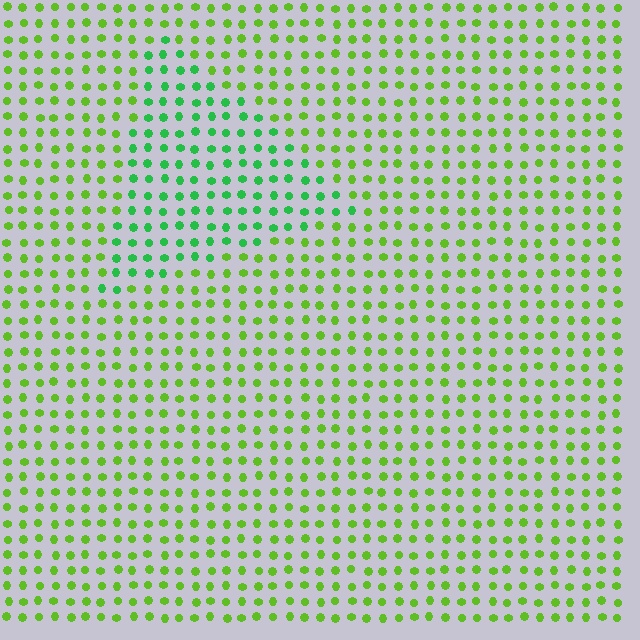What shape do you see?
I see a triangle.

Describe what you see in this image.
The image is filled with small lime elements in a uniform arrangement. A triangle-shaped region is visible where the elements are tinted to a slightly different hue, forming a subtle color boundary.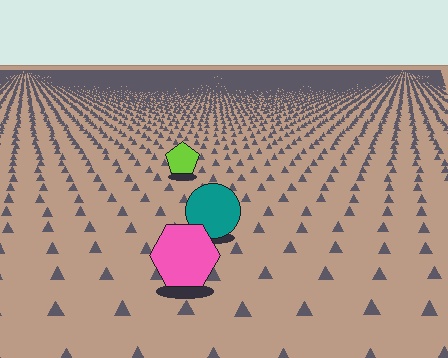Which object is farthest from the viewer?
The lime pentagon is farthest from the viewer. It appears smaller and the ground texture around it is denser.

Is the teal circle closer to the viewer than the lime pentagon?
Yes. The teal circle is closer — you can tell from the texture gradient: the ground texture is coarser near it.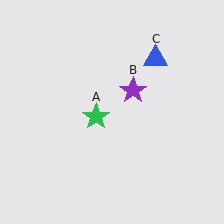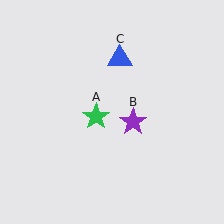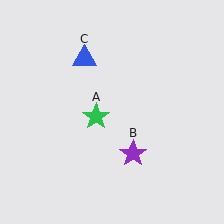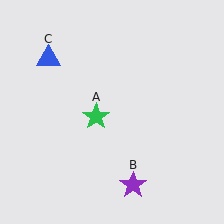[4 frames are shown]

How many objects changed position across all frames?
2 objects changed position: purple star (object B), blue triangle (object C).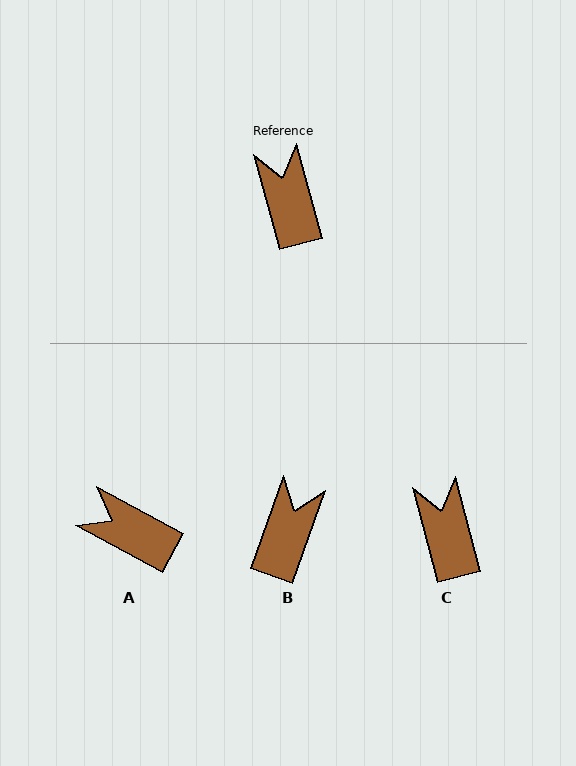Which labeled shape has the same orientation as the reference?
C.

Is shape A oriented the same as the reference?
No, it is off by about 47 degrees.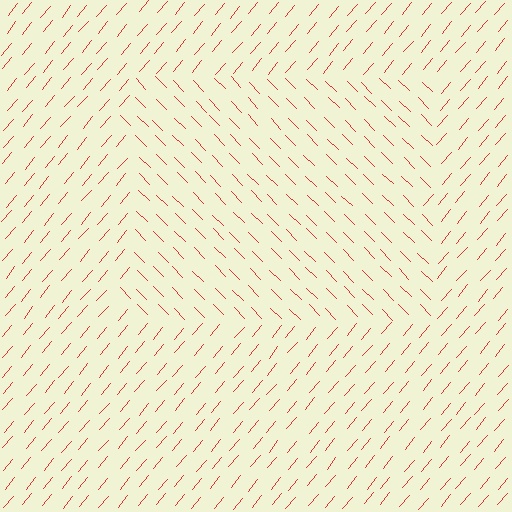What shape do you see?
I see a rectangle.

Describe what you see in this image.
The image is filled with small red line segments. A rectangle region in the image has lines oriented differently from the surrounding lines, creating a visible texture boundary.